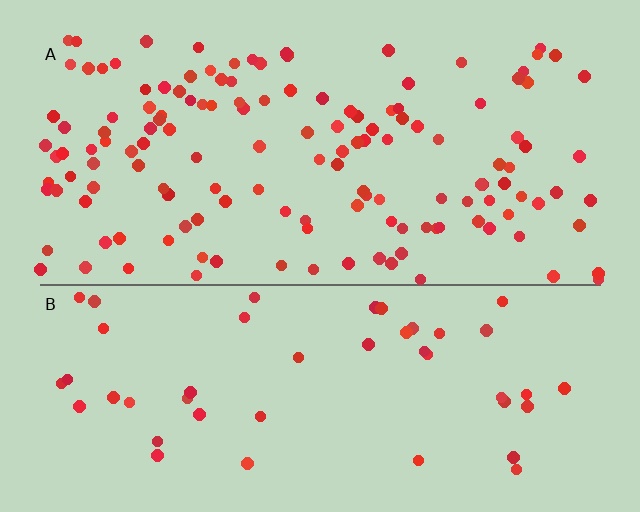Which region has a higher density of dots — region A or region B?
A (the top).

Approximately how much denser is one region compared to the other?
Approximately 3.0× — region A over region B.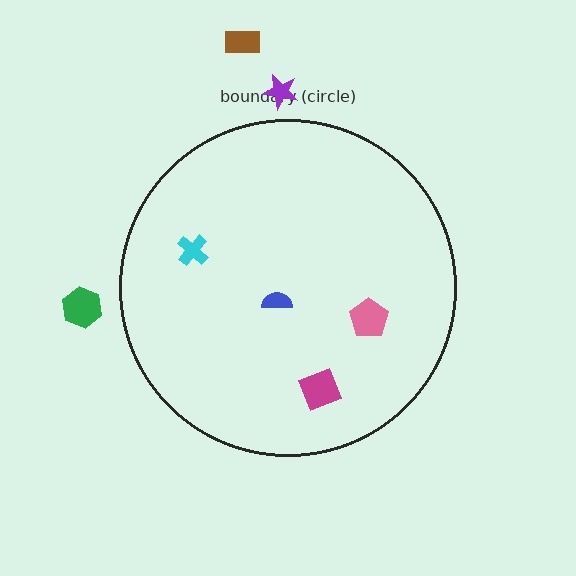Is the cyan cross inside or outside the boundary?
Inside.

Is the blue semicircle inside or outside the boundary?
Inside.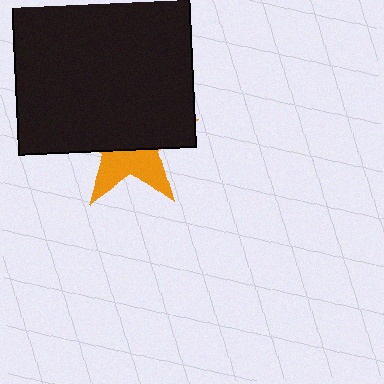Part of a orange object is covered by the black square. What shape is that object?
It is a star.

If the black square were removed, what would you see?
You would see the complete orange star.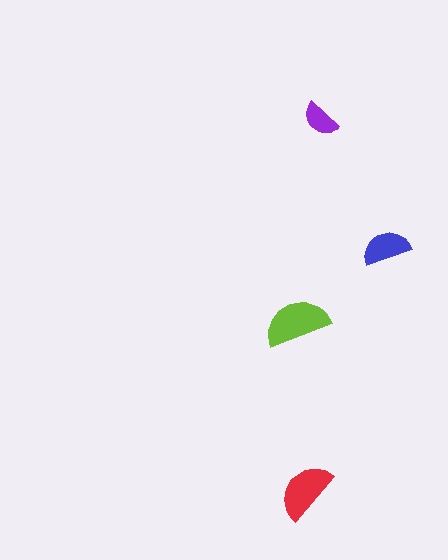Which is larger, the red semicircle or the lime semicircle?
The lime one.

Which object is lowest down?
The red semicircle is bottommost.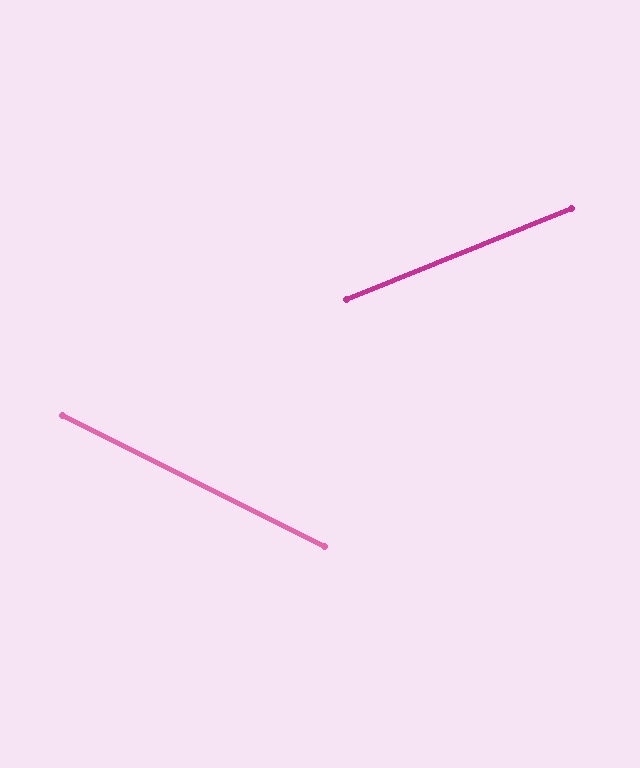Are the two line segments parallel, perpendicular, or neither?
Neither parallel nor perpendicular — they differ by about 48°.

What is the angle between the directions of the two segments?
Approximately 48 degrees.